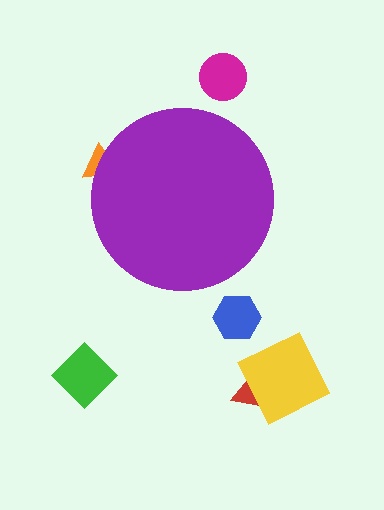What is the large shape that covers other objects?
A purple circle.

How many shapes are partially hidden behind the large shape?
1 shape is partially hidden.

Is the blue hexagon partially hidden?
No, the blue hexagon is fully visible.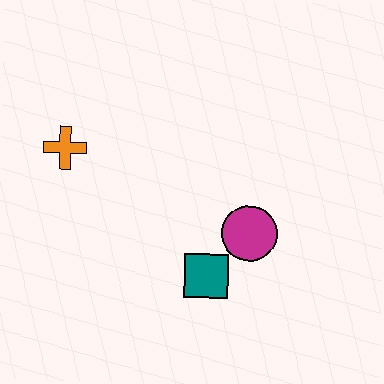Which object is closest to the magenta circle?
The teal square is closest to the magenta circle.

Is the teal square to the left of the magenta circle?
Yes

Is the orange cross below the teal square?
No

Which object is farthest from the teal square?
The orange cross is farthest from the teal square.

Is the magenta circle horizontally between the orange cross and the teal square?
No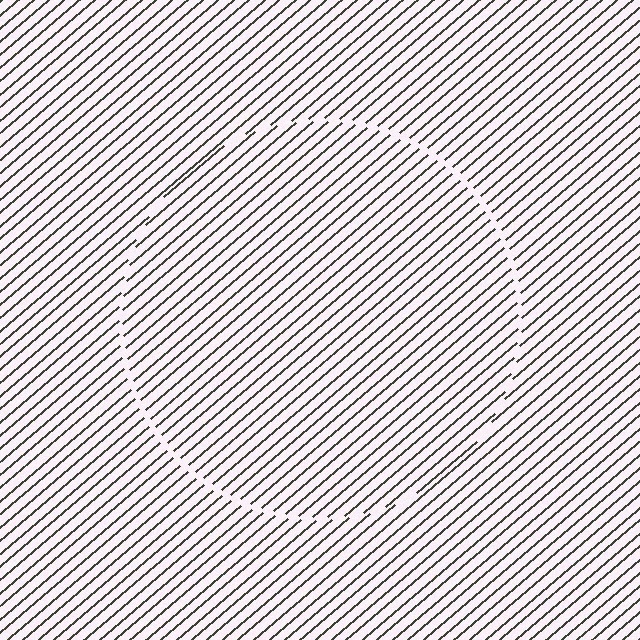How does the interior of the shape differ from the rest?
The interior of the shape contains the same grating, shifted by half a period — the contour is defined by the phase discontinuity where line-ends from the inner and outer gratings abut.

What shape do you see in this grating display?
An illusory circle. The interior of the shape contains the same grating, shifted by half a period — the contour is defined by the phase discontinuity where line-ends from the inner and outer gratings abut.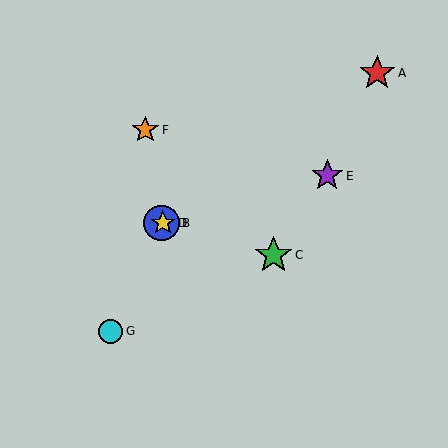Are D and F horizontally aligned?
No, D is at y≈223 and F is at y≈130.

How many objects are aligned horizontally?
2 objects (B, D) are aligned horizontally.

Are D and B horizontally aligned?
Yes, both are at y≈223.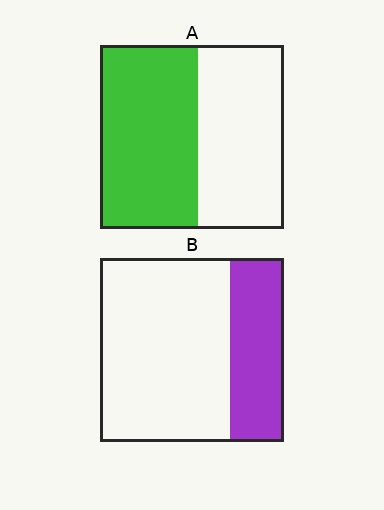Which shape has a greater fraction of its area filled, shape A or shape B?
Shape A.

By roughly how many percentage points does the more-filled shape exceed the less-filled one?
By roughly 25 percentage points (A over B).